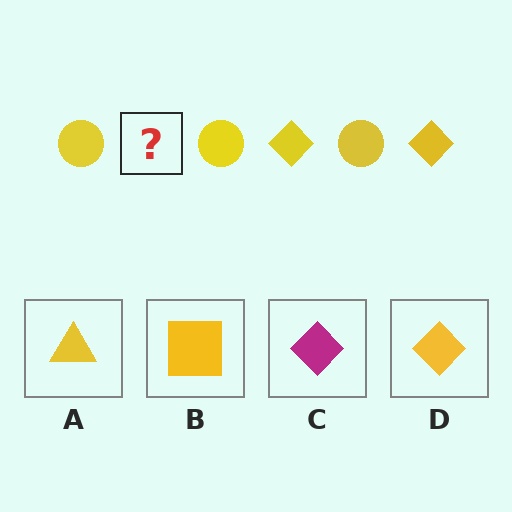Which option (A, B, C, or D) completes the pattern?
D.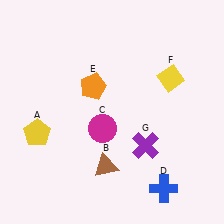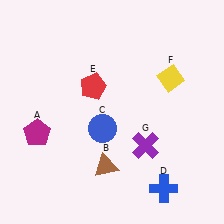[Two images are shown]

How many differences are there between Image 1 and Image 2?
There are 3 differences between the two images.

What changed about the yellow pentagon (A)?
In Image 1, A is yellow. In Image 2, it changed to magenta.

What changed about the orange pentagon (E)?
In Image 1, E is orange. In Image 2, it changed to red.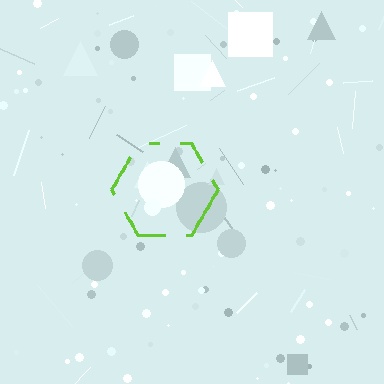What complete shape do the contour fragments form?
The contour fragments form a hexagon.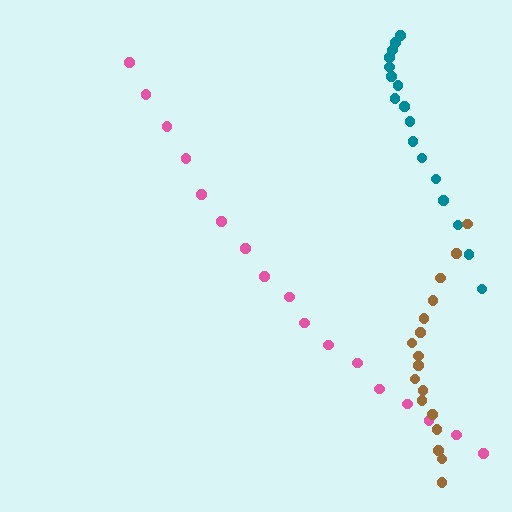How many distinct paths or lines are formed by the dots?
There are 3 distinct paths.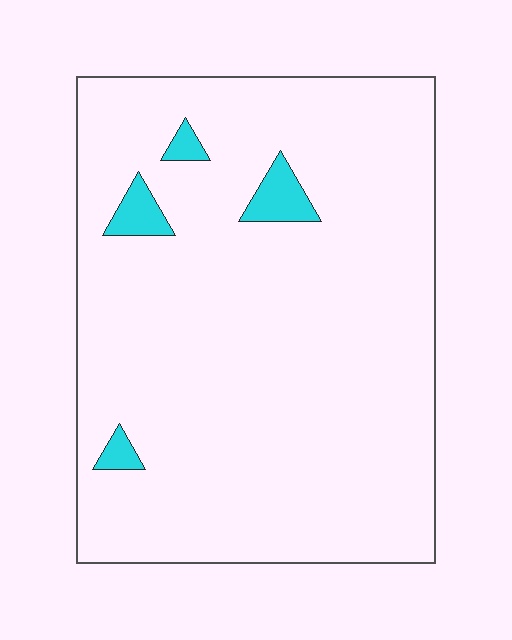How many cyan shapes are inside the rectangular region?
4.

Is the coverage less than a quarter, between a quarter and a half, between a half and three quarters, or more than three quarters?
Less than a quarter.